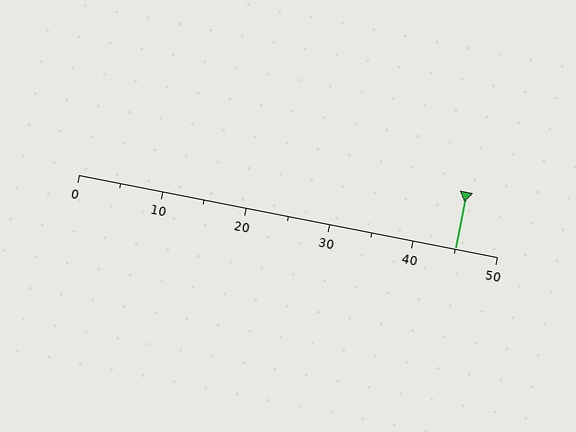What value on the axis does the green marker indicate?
The marker indicates approximately 45.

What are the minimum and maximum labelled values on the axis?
The axis runs from 0 to 50.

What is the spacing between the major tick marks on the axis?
The major ticks are spaced 10 apart.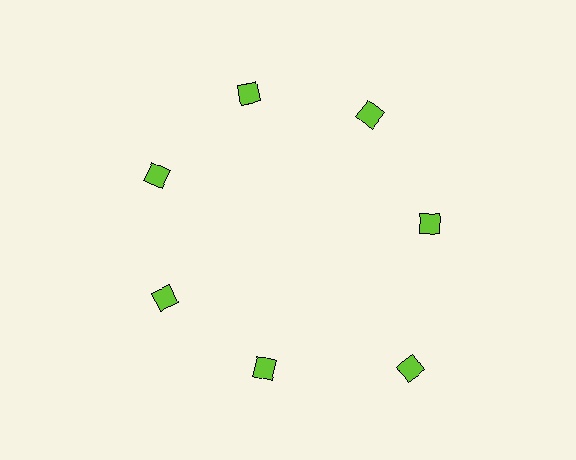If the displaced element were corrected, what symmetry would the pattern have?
It would have 7-fold rotational symmetry — the pattern would map onto itself every 51 degrees.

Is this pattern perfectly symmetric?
No. The 7 lime diamonds are arranged in a ring, but one element near the 5 o'clock position is pushed outward from the center, breaking the 7-fold rotational symmetry.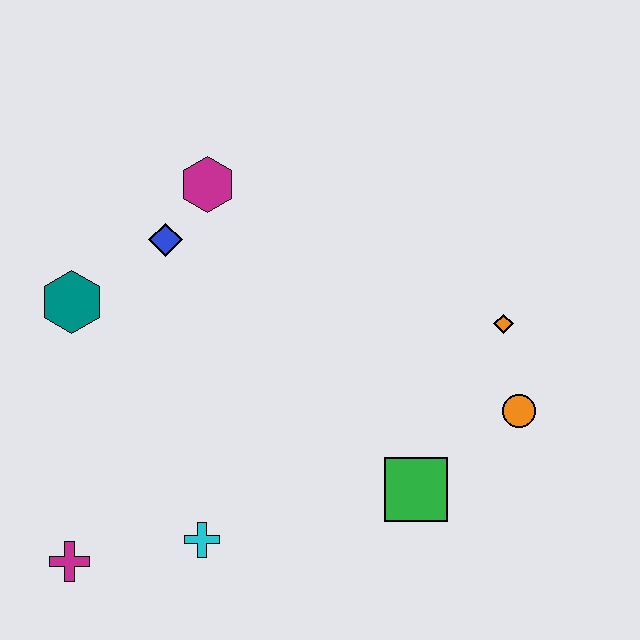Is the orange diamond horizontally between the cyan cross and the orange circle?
Yes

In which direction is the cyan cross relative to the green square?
The cyan cross is to the left of the green square.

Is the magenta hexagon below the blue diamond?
No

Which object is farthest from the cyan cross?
The orange diamond is farthest from the cyan cross.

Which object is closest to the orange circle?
The orange diamond is closest to the orange circle.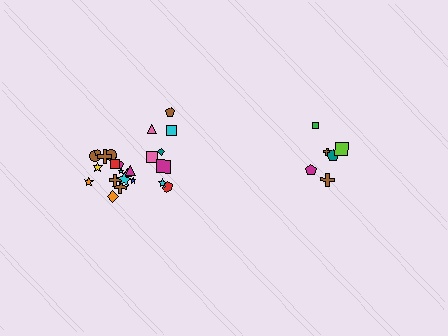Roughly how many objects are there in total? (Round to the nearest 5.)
Roughly 30 objects in total.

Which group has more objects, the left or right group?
The left group.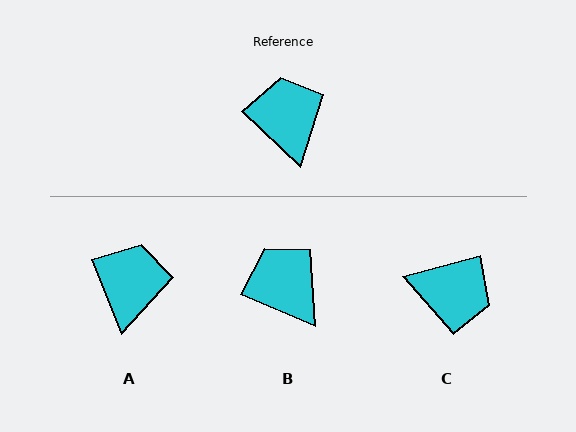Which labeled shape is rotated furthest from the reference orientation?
C, about 121 degrees away.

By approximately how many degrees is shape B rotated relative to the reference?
Approximately 21 degrees counter-clockwise.